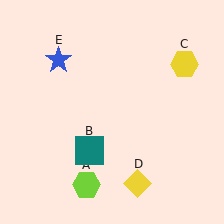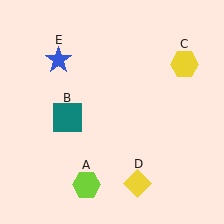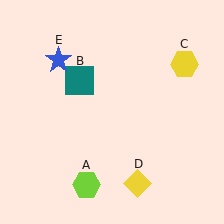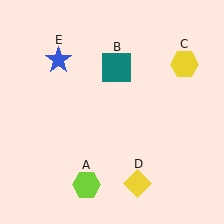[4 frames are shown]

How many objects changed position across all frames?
1 object changed position: teal square (object B).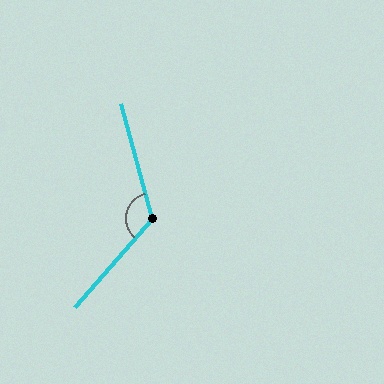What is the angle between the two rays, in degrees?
Approximately 124 degrees.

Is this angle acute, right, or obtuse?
It is obtuse.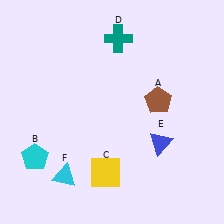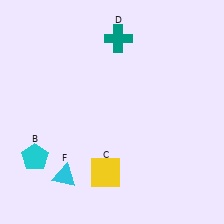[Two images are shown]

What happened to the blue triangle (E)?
The blue triangle (E) was removed in Image 2. It was in the bottom-right area of Image 1.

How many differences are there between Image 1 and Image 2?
There are 2 differences between the two images.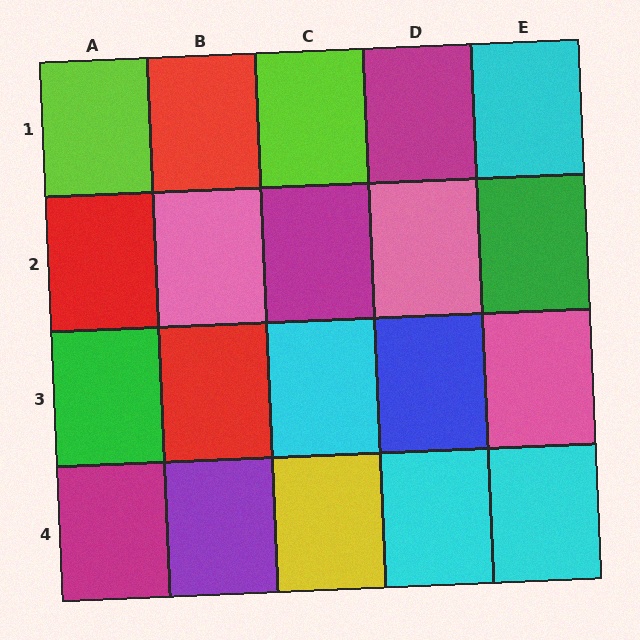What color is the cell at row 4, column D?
Cyan.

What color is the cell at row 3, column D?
Blue.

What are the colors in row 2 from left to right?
Red, pink, magenta, pink, green.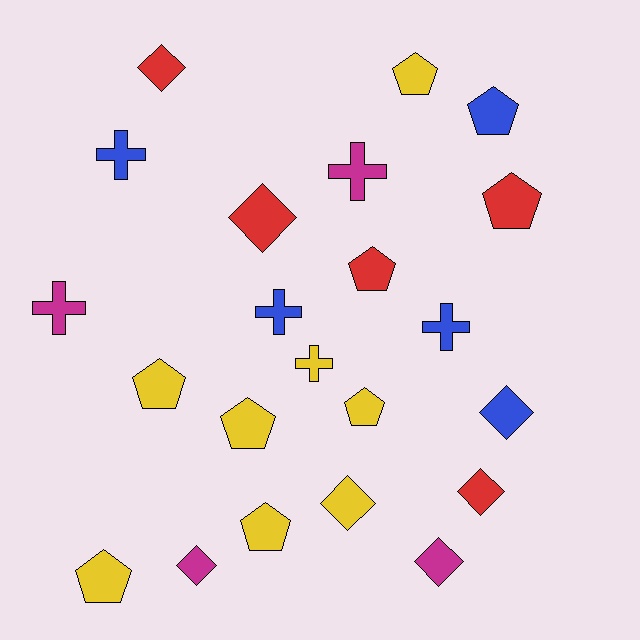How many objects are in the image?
There are 22 objects.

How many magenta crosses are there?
There are 2 magenta crosses.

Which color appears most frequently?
Yellow, with 8 objects.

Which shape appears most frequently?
Pentagon, with 9 objects.